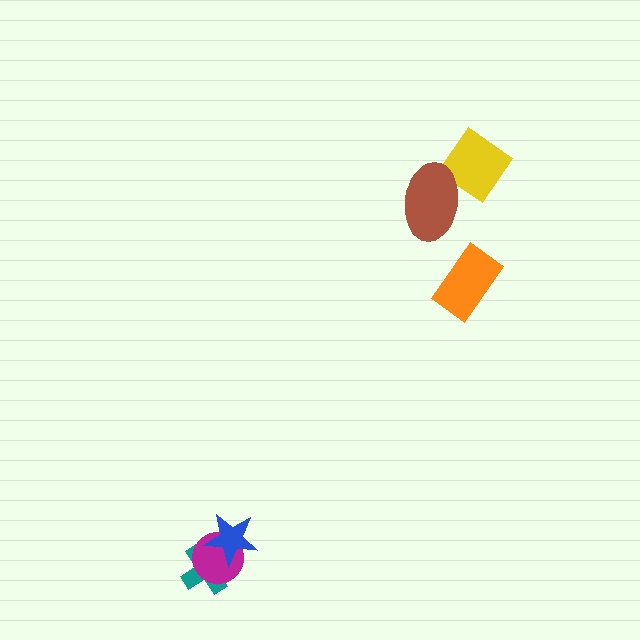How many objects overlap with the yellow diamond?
1 object overlaps with the yellow diamond.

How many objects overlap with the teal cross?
2 objects overlap with the teal cross.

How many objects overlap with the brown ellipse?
1 object overlaps with the brown ellipse.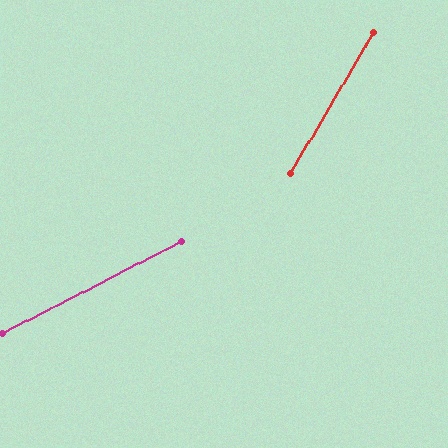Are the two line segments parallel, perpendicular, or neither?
Neither parallel nor perpendicular — they differ by about 32°.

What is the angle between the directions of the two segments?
Approximately 32 degrees.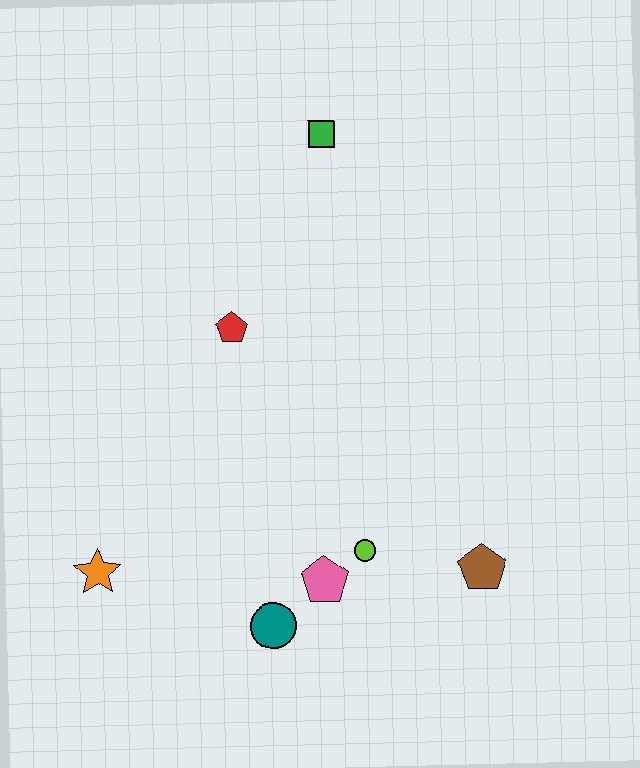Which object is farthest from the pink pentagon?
The green square is farthest from the pink pentagon.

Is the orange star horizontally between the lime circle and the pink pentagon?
No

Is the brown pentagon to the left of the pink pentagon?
No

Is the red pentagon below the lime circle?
No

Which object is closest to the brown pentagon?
The lime circle is closest to the brown pentagon.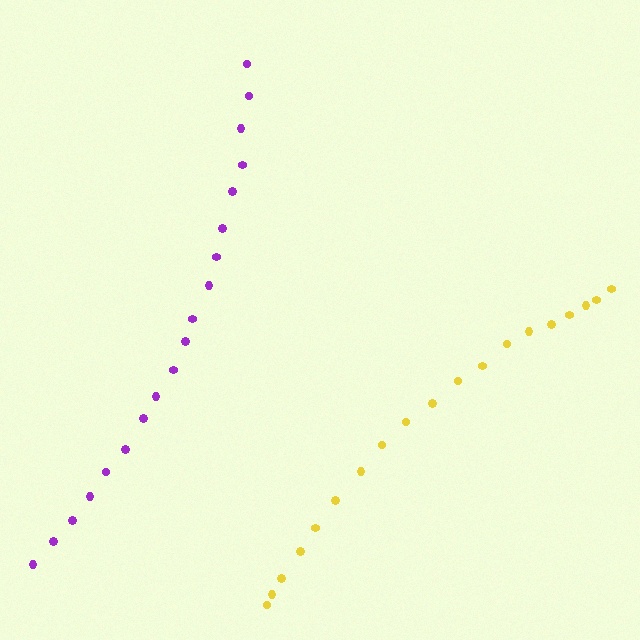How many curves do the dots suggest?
There are 2 distinct paths.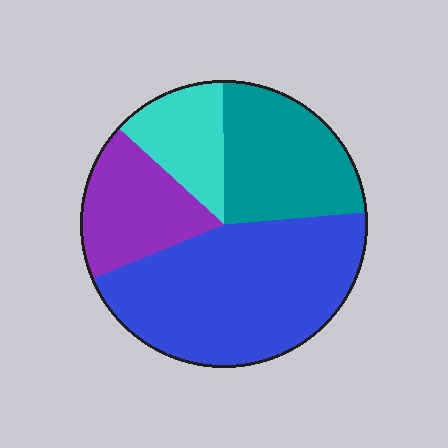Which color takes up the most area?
Blue, at roughly 45%.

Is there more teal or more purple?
Teal.